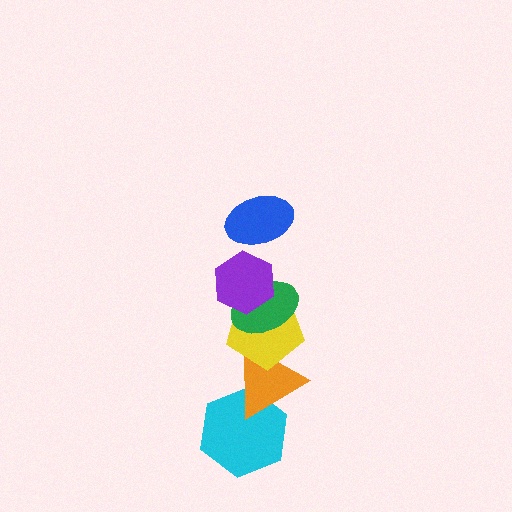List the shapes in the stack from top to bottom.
From top to bottom: the blue ellipse, the purple hexagon, the green ellipse, the yellow pentagon, the orange triangle, the cyan hexagon.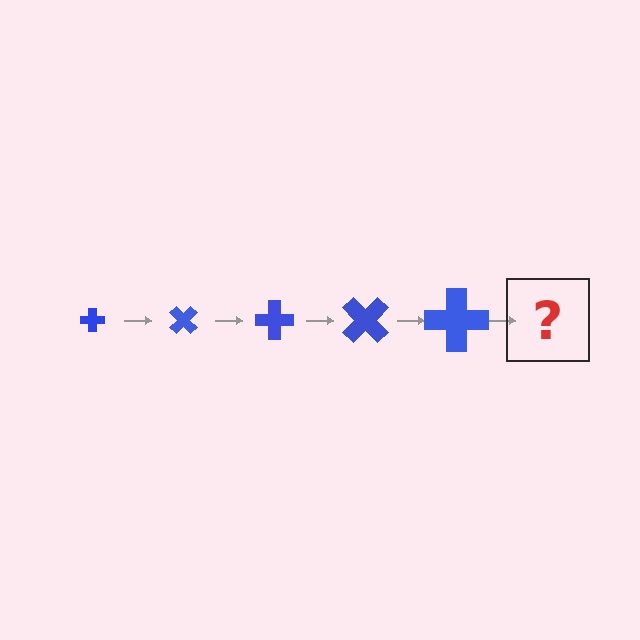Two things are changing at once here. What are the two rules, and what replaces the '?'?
The two rules are that the cross grows larger each step and it rotates 45 degrees each step. The '?' should be a cross, larger than the previous one and rotated 225 degrees from the start.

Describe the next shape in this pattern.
It should be a cross, larger than the previous one and rotated 225 degrees from the start.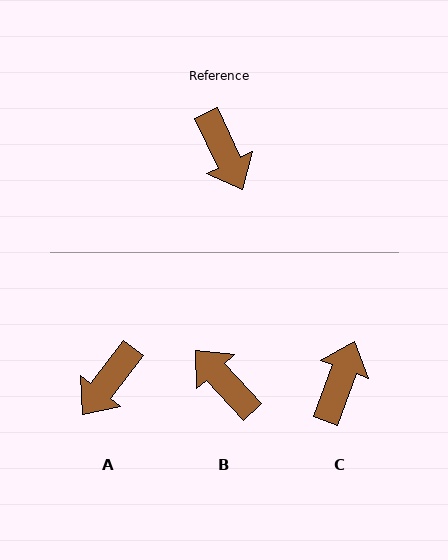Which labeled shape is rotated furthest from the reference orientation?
B, about 163 degrees away.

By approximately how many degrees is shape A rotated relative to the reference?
Approximately 63 degrees clockwise.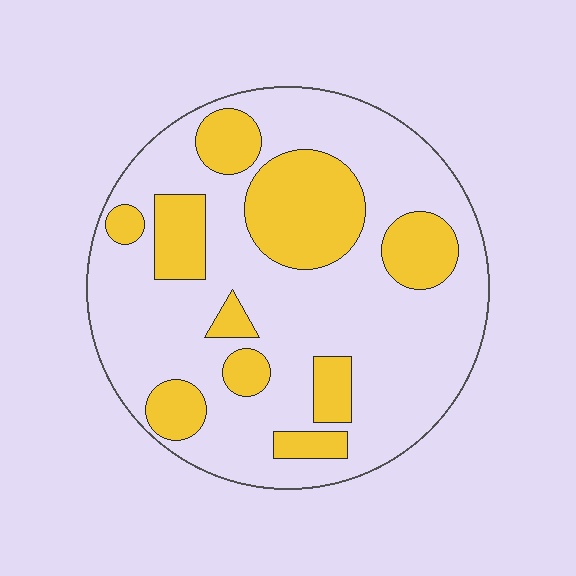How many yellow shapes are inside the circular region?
10.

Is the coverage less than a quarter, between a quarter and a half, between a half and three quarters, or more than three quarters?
Between a quarter and a half.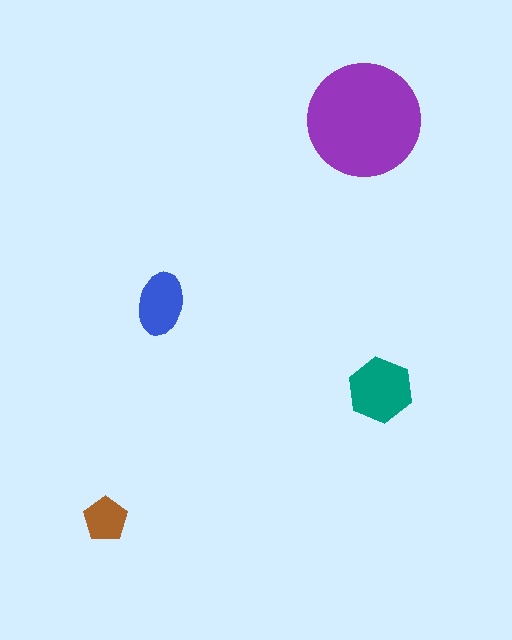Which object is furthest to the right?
The teal hexagon is rightmost.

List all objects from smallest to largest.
The brown pentagon, the blue ellipse, the teal hexagon, the purple circle.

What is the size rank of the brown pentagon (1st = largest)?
4th.